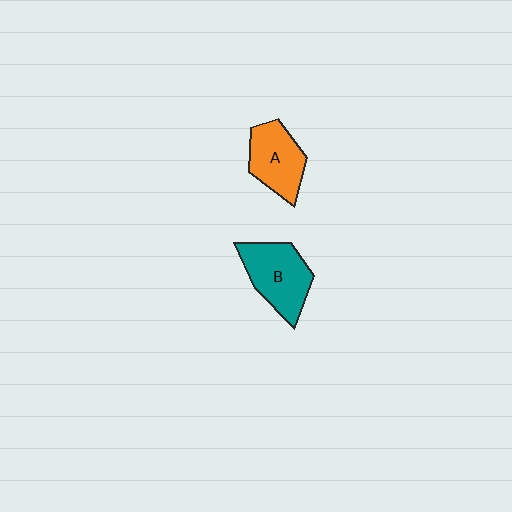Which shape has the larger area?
Shape B (teal).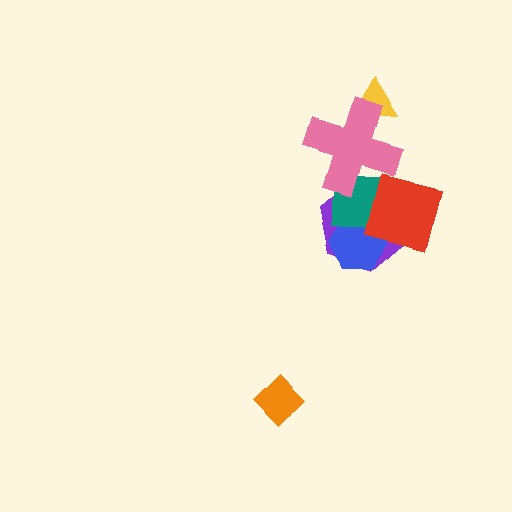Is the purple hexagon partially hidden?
Yes, it is partially covered by another shape.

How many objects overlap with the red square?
4 objects overlap with the red square.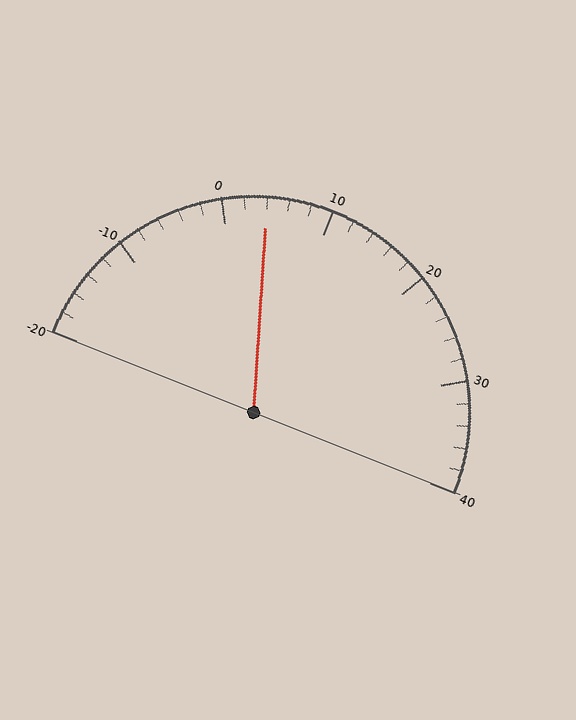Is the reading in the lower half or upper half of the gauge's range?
The reading is in the lower half of the range (-20 to 40).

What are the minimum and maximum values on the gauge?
The gauge ranges from -20 to 40.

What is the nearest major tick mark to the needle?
The nearest major tick mark is 0.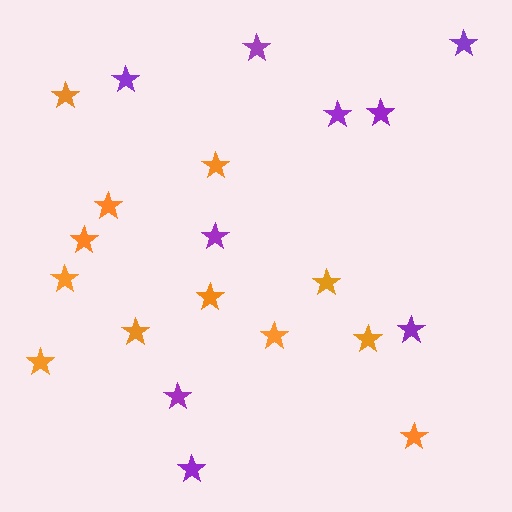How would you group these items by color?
There are 2 groups: one group of purple stars (9) and one group of orange stars (12).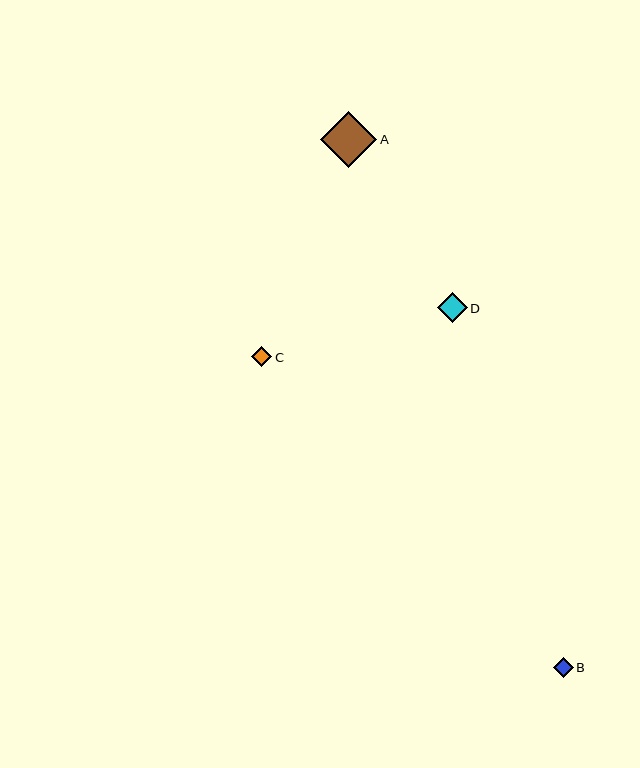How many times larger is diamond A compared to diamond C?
Diamond A is approximately 2.8 times the size of diamond C.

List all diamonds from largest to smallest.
From largest to smallest: A, D, C, B.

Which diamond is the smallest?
Diamond B is the smallest with a size of approximately 20 pixels.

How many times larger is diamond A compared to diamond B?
Diamond A is approximately 2.8 times the size of diamond B.